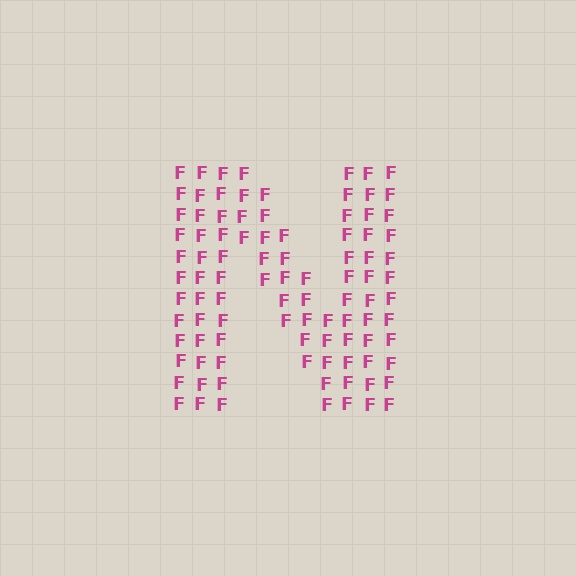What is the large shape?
The large shape is the letter N.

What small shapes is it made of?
It is made of small letter F's.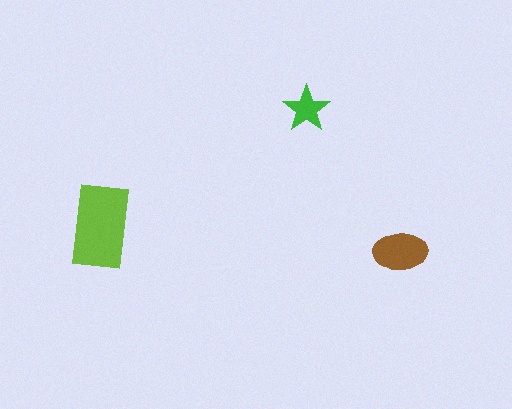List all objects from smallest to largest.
The green star, the brown ellipse, the lime rectangle.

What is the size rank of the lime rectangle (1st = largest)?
1st.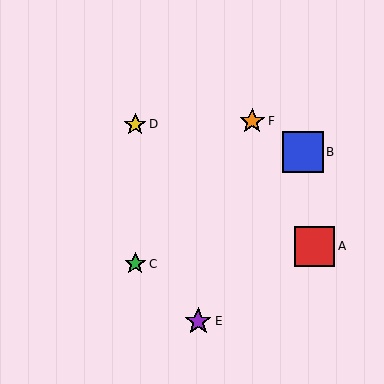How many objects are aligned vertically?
2 objects (C, D) are aligned vertically.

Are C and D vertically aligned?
Yes, both are at x≈135.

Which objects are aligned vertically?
Objects C, D are aligned vertically.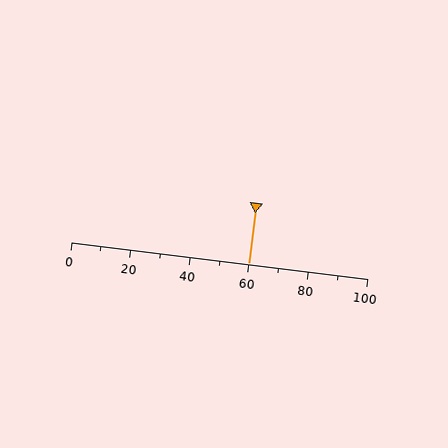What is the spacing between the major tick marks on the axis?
The major ticks are spaced 20 apart.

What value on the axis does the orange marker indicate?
The marker indicates approximately 60.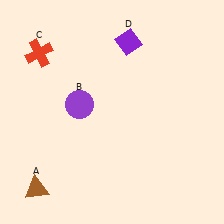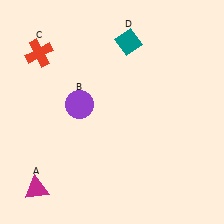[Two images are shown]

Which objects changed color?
A changed from brown to magenta. D changed from purple to teal.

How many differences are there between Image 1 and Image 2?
There are 2 differences between the two images.